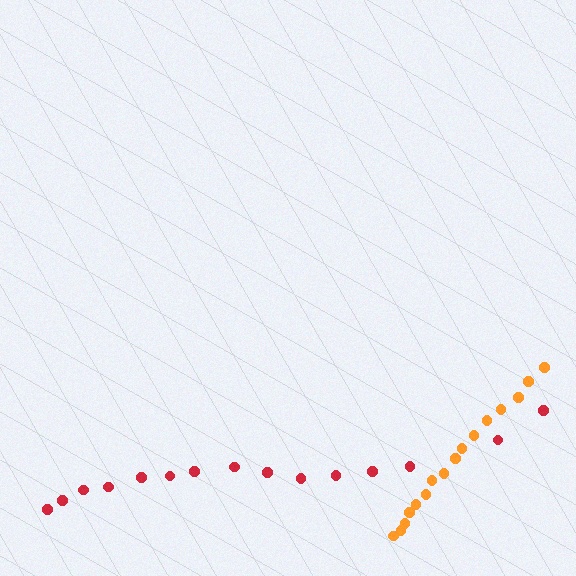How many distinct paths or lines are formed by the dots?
There are 2 distinct paths.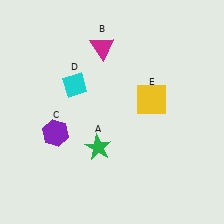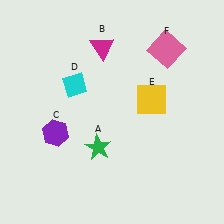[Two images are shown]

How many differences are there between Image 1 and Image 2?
There is 1 difference between the two images.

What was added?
A pink square (F) was added in Image 2.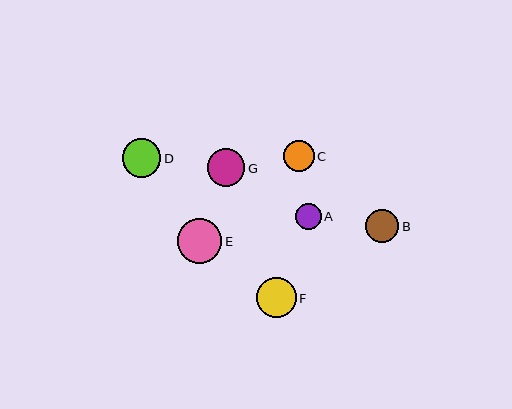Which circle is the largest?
Circle E is the largest with a size of approximately 44 pixels.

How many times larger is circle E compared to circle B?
Circle E is approximately 1.3 times the size of circle B.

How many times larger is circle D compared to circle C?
Circle D is approximately 1.3 times the size of circle C.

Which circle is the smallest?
Circle A is the smallest with a size of approximately 26 pixels.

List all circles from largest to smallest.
From largest to smallest: E, F, D, G, B, C, A.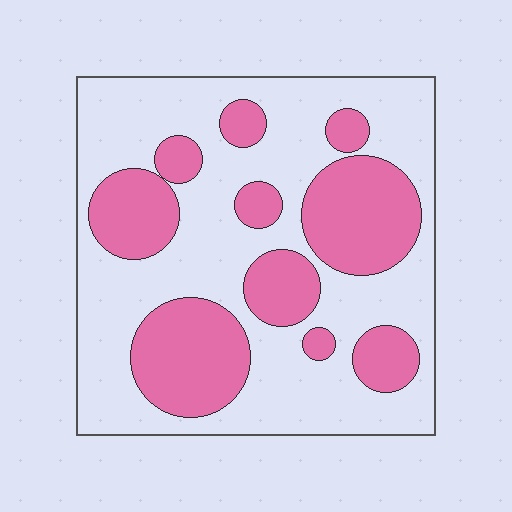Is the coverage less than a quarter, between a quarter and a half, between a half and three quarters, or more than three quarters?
Between a quarter and a half.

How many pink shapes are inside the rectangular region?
10.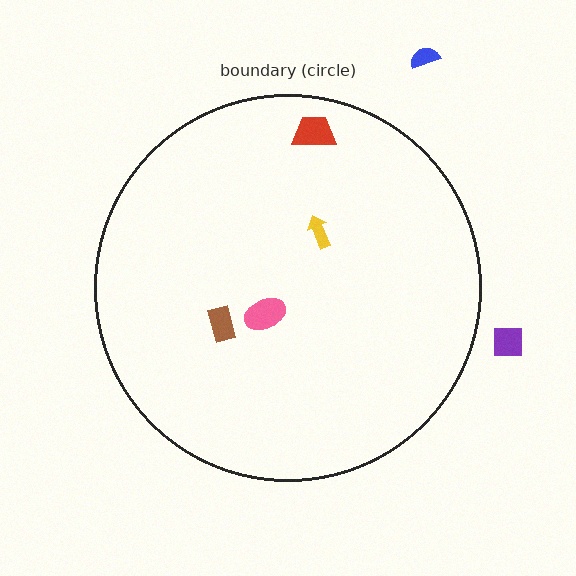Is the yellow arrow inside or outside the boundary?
Inside.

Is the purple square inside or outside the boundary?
Outside.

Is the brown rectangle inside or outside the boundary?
Inside.